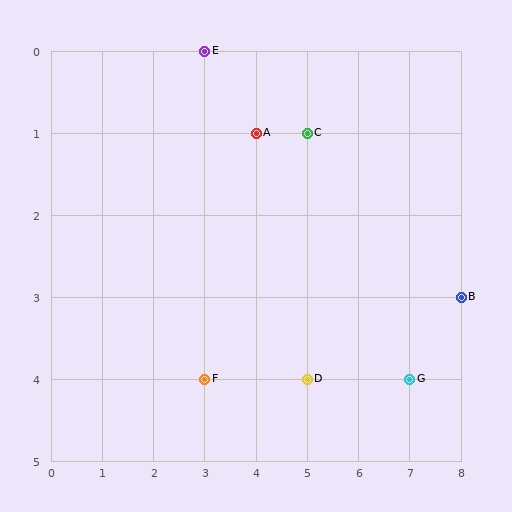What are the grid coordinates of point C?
Point C is at grid coordinates (5, 1).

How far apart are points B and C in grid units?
Points B and C are 3 columns and 2 rows apart (about 3.6 grid units diagonally).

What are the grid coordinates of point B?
Point B is at grid coordinates (8, 3).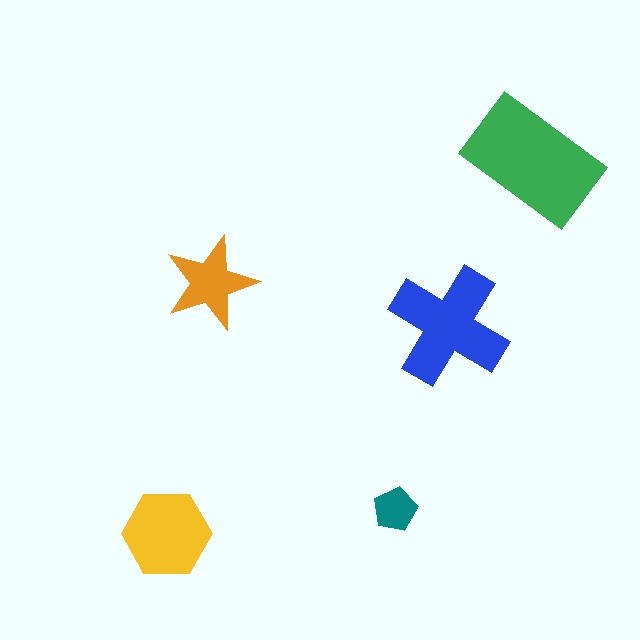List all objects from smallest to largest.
The teal pentagon, the orange star, the yellow hexagon, the blue cross, the green rectangle.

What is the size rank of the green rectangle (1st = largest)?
1st.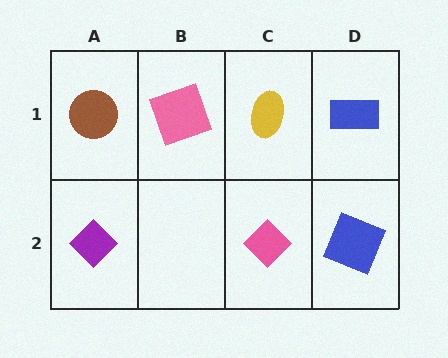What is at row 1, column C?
A yellow ellipse.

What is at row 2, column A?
A purple diamond.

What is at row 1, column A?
A brown circle.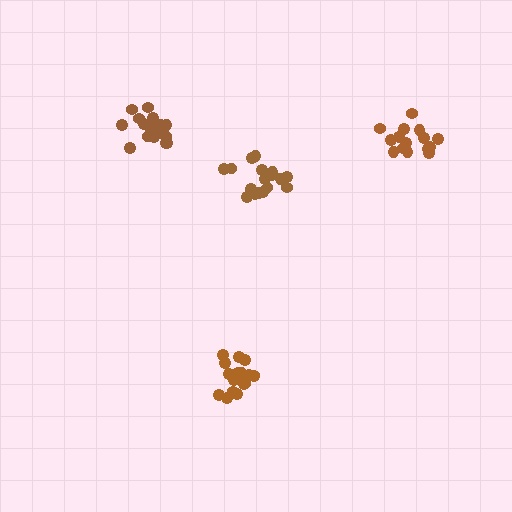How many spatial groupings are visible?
There are 4 spatial groupings.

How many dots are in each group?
Group 1: 17 dots, Group 2: 15 dots, Group 3: 18 dots, Group 4: 17 dots (67 total).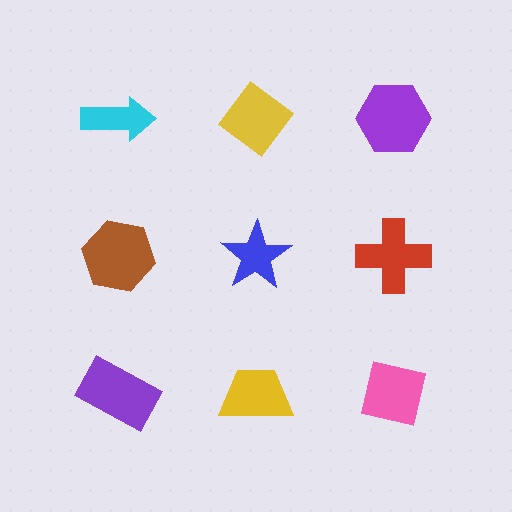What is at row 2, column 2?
A blue star.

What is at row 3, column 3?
A pink square.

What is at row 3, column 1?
A purple rectangle.